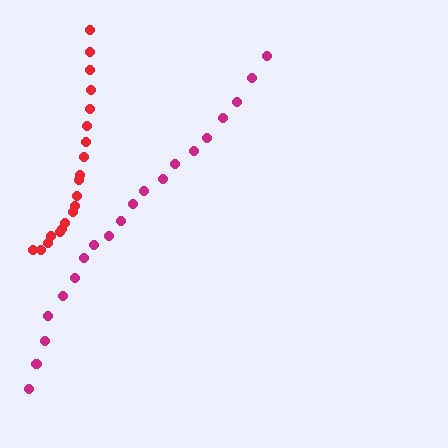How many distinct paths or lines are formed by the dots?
There are 2 distinct paths.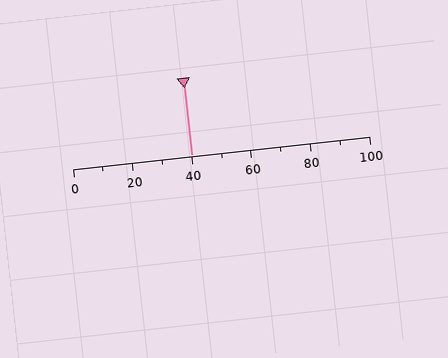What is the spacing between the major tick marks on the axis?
The major ticks are spaced 20 apart.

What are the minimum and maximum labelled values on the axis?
The axis runs from 0 to 100.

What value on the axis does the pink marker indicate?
The marker indicates approximately 40.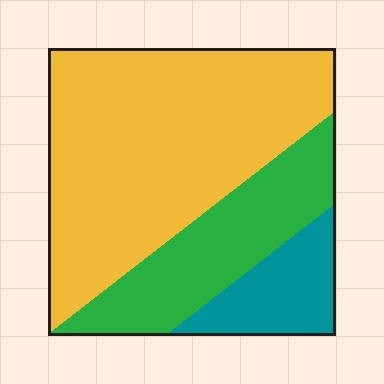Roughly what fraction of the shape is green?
Green takes up about one quarter (1/4) of the shape.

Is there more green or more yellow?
Yellow.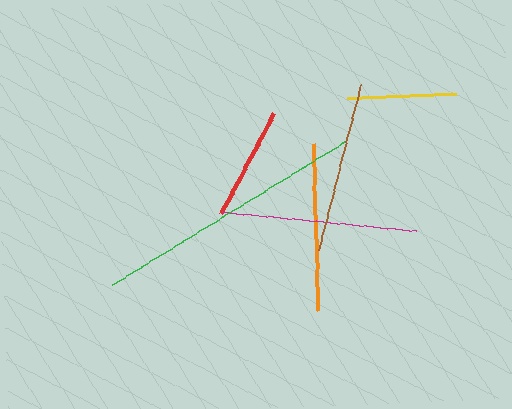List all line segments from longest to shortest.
From longest to shortest: green, magenta, brown, orange, red, yellow.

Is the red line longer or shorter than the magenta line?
The magenta line is longer than the red line.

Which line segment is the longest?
The green line is the longest at approximately 273 pixels.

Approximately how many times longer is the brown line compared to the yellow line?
The brown line is approximately 1.6 times the length of the yellow line.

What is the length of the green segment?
The green segment is approximately 273 pixels long.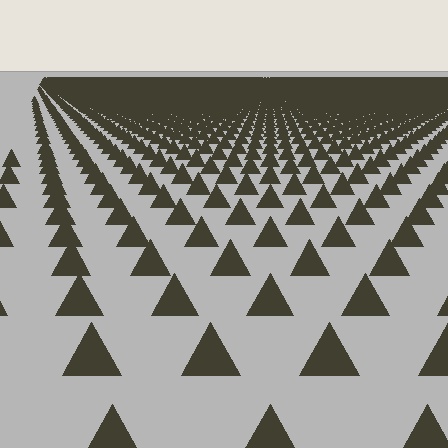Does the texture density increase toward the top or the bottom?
Density increases toward the top.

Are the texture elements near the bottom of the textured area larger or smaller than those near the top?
Larger. Near the bottom, elements are closer to the viewer and appear at a bigger on-screen size.